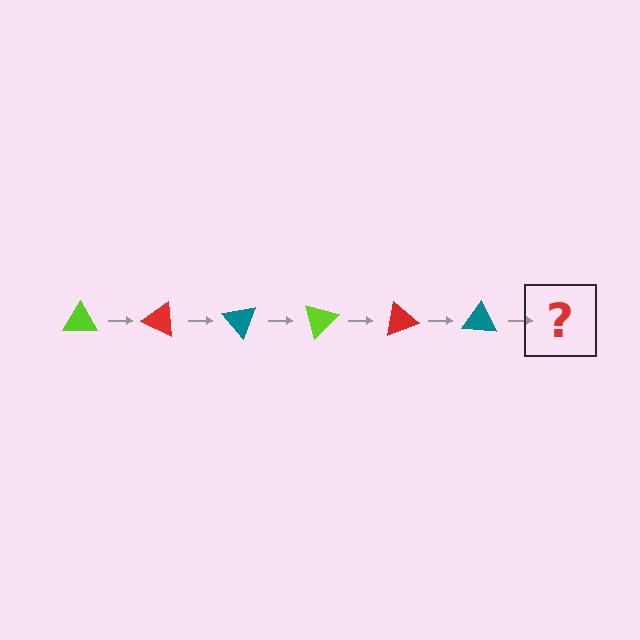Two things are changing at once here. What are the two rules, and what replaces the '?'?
The two rules are that it rotates 25 degrees each step and the color cycles through lime, red, and teal. The '?' should be a lime triangle, rotated 150 degrees from the start.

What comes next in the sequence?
The next element should be a lime triangle, rotated 150 degrees from the start.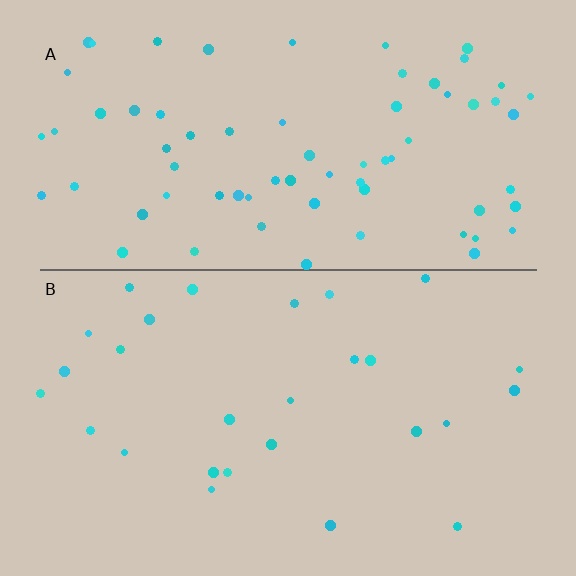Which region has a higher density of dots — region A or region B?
A (the top).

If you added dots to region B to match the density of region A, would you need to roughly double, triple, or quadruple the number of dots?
Approximately triple.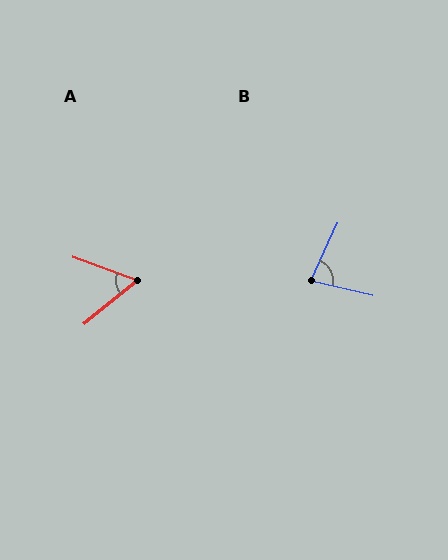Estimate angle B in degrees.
Approximately 79 degrees.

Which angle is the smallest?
A, at approximately 58 degrees.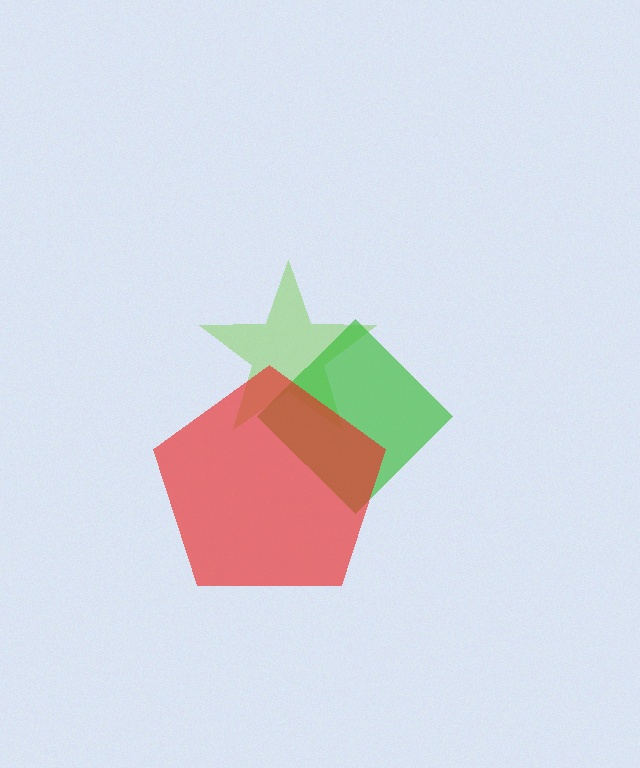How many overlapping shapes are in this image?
There are 3 overlapping shapes in the image.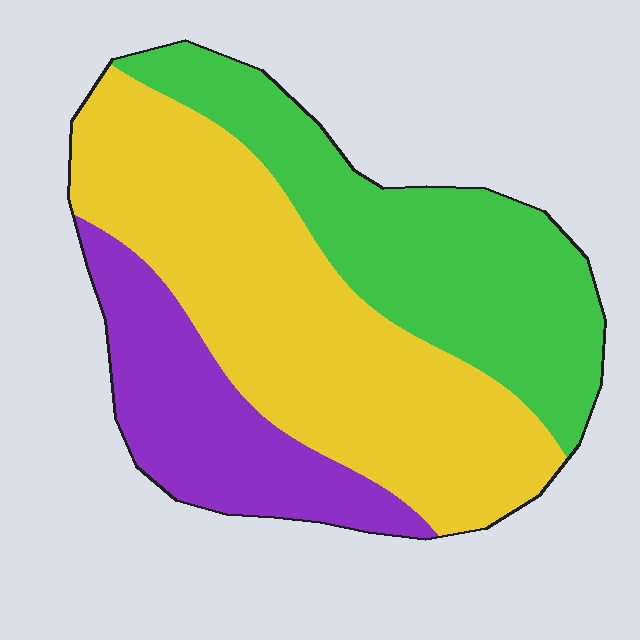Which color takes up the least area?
Purple, at roughly 20%.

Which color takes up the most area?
Yellow, at roughly 45%.